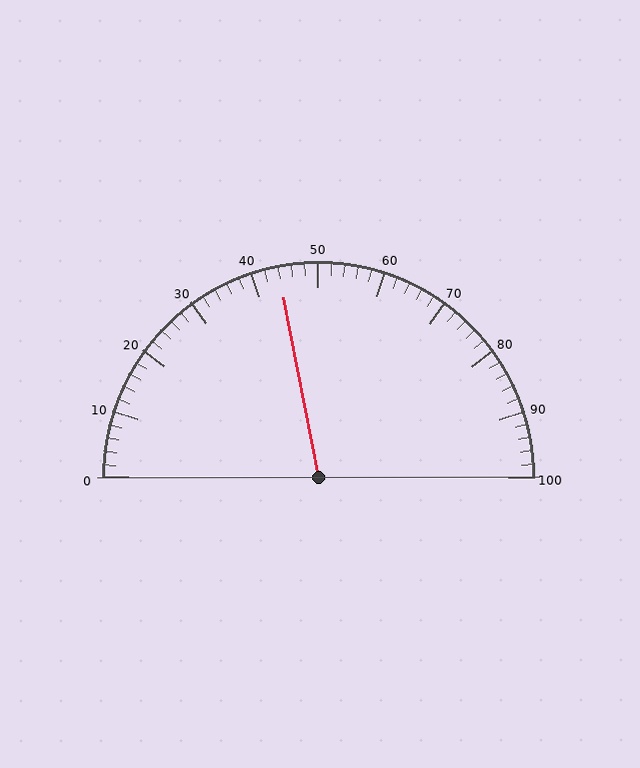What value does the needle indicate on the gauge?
The needle indicates approximately 44.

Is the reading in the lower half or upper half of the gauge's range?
The reading is in the lower half of the range (0 to 100).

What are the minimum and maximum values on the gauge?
The gauge ranges from 0 to 100.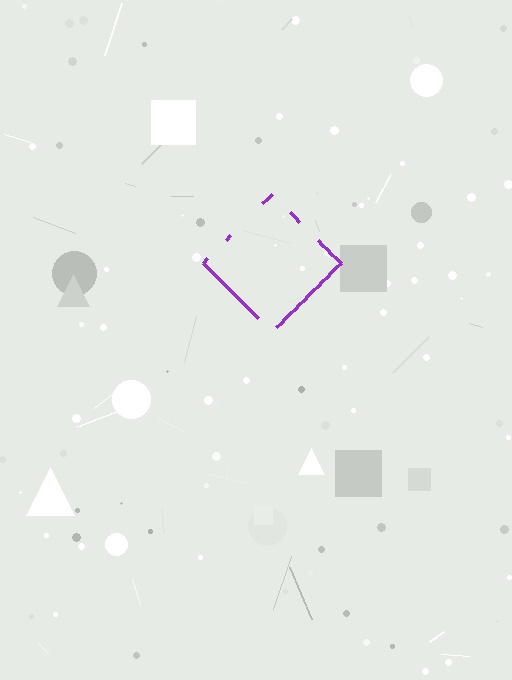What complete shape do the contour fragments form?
The contour fragments form a diamond.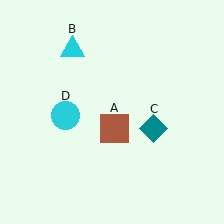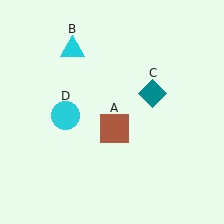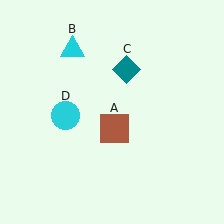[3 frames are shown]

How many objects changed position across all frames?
1 object changed position: teal diamond (object C).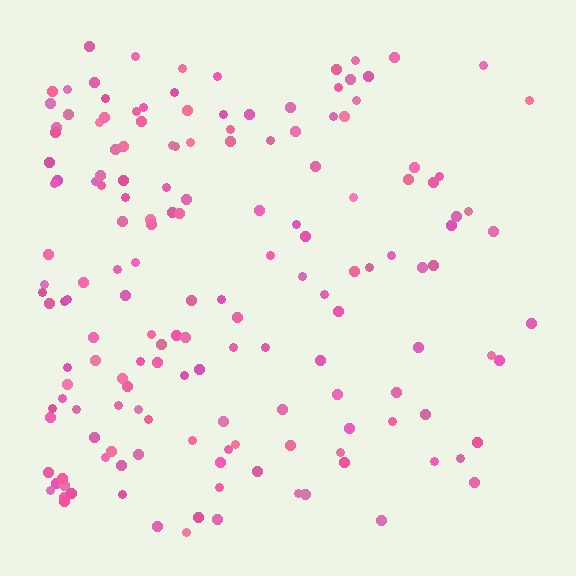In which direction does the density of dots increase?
From right to left, with the left side densest.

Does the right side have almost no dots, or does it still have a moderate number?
Still a moderate number, just noticeably fewer than the left.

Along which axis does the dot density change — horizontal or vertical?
Horizontal.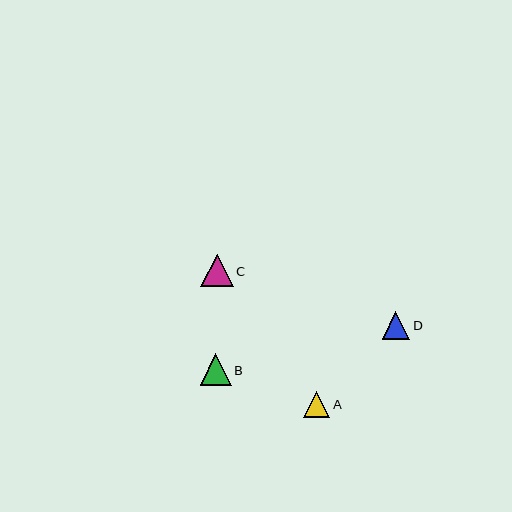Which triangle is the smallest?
Triangle A is the smallest with a size of approximately 26 pixels.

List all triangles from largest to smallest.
From largest to smallest: C, B, D, A.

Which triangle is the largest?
Triangle C is the largest with a size of approximately 32 pixels.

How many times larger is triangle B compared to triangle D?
Triangle B is approximately 1.1 times the size of triangle D.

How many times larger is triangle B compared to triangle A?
Triangle B is approximately 1.2 times the size of triangle A.